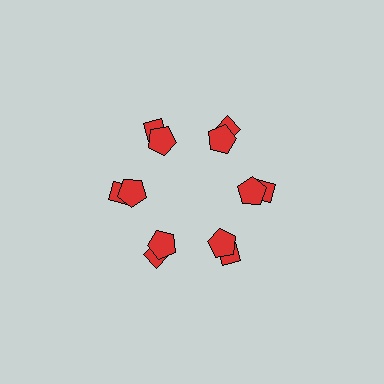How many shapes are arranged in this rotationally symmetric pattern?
There are 12 shapes, arranged in 6 groups of 2.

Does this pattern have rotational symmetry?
Yes, this pattern has 6-fold rotational symmetry. It looks the same after rotating 60 degrees around the center.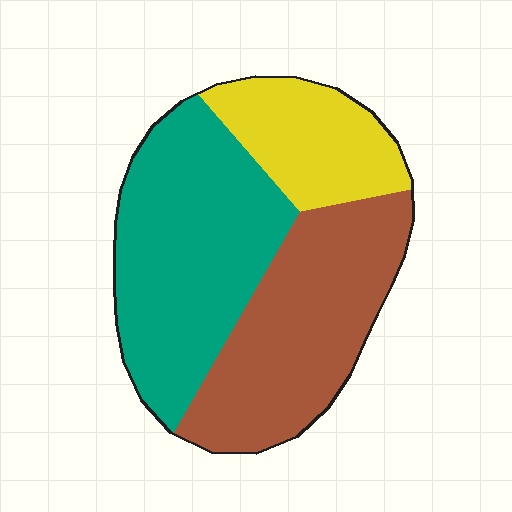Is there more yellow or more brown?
Brown.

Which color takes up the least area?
Yellow, at roughly 20%.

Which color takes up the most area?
Teal, at roughly 45%.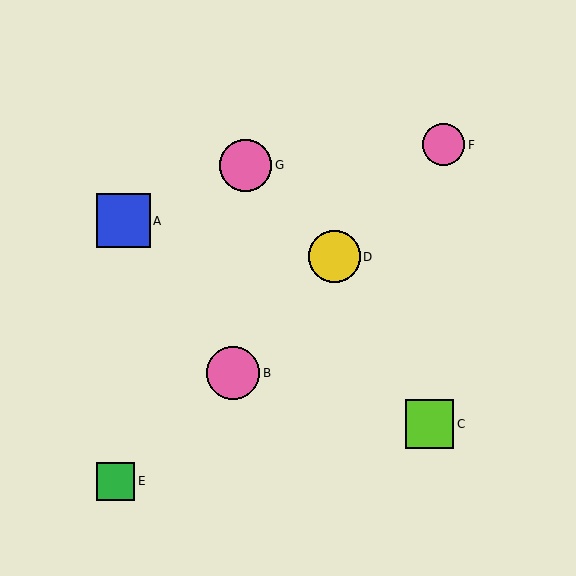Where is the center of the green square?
The center of the green square is at (116, 481).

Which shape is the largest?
The blue square (labeled A) is the largest.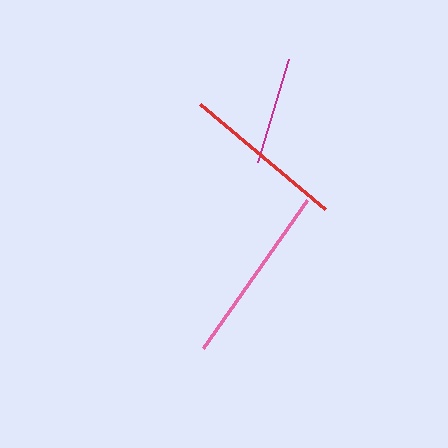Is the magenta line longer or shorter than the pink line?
The pink line is longer than the magenta line.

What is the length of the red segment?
The red segment is approximately 163 pixels long.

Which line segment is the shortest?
The magenta line is the shortest at approximately 108 pixels.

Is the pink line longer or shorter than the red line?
The pink line is longer than the red line.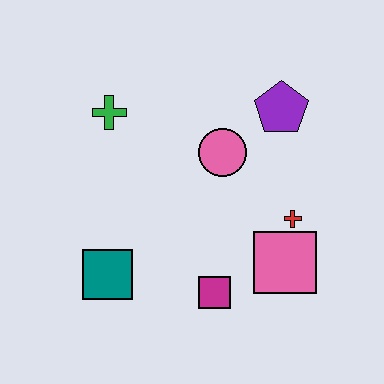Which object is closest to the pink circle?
The purple pentagon is closest to the pink circle.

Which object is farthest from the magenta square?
The green cross is farthest from the magenta square.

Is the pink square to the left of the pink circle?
No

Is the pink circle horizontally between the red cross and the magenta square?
Yes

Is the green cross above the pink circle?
Yes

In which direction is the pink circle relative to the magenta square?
The pink circle is above the magenta square.